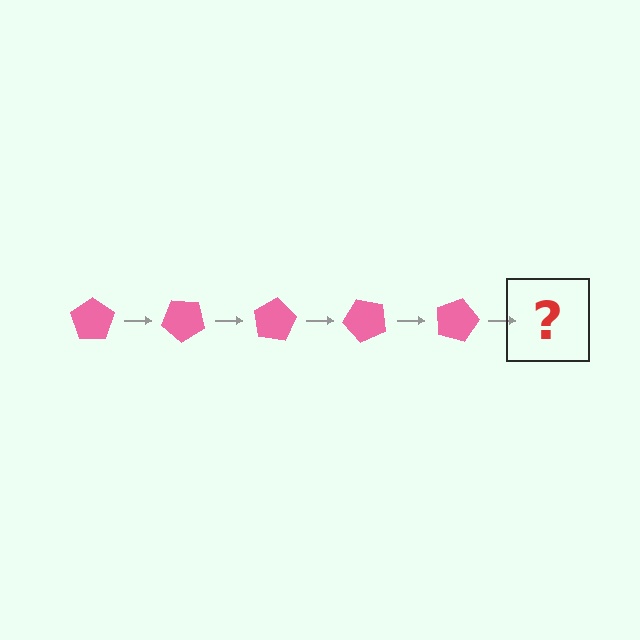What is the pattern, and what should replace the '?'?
The pattern is that the pentagon rotates 40 degrees each step. The '?' should be a pink pentagon rotated 200 degrees.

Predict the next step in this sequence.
The next step is a pink pentagon rotated 200 degrees.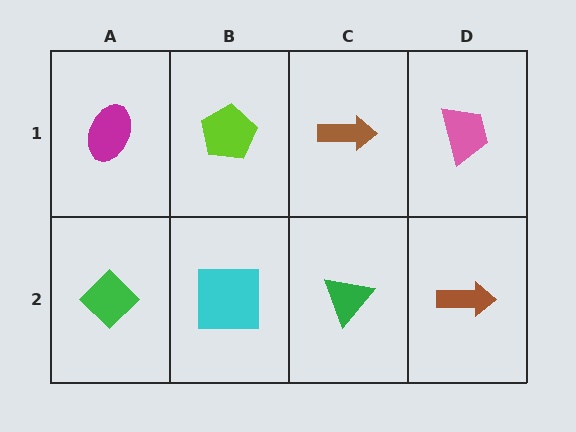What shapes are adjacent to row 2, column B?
A lime pentagon (row 1, column B), a green diamond (row 2, column A), a green triangle (row 2, column C).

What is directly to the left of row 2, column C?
A cyan square.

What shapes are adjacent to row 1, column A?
A green diamond (row 2, column A), a lime pentagon (row 1, column B).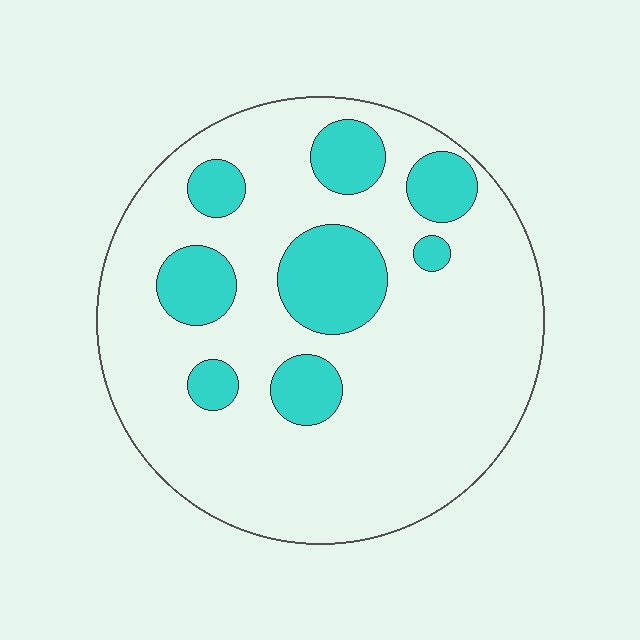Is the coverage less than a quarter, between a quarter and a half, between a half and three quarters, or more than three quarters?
Less than a quarter.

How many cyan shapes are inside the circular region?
8.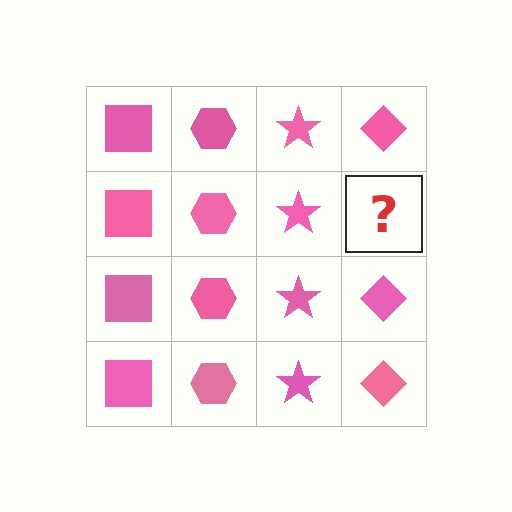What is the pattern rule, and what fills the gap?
The rule is that each column has a consistent shape. The gap should be filled with a pink diamond.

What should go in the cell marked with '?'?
The missing cell should contain a pink diamond.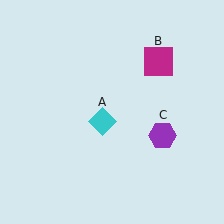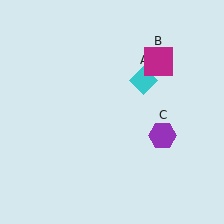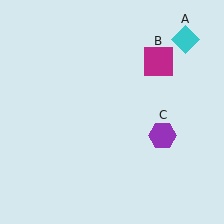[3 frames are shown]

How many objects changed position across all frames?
1 object changed position: cyan diamond (object A).